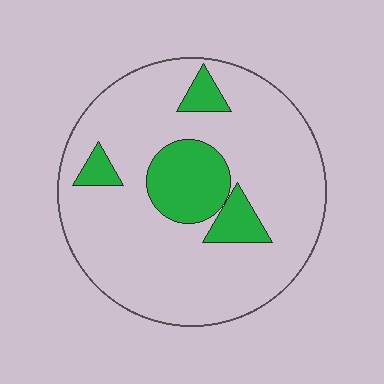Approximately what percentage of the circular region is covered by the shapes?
Approximately 20%.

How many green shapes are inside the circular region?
4.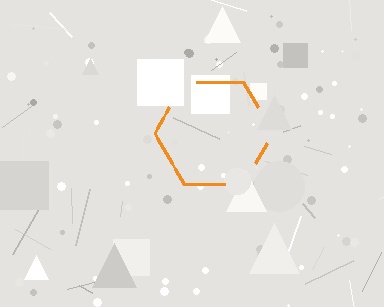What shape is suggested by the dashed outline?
The dashed outline suggests a hexagon.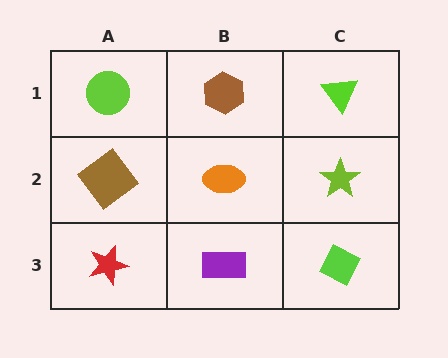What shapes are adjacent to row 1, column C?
A lime star (row 2, column C), a brown hexagon (row 1, column B).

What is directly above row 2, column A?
A lime circle.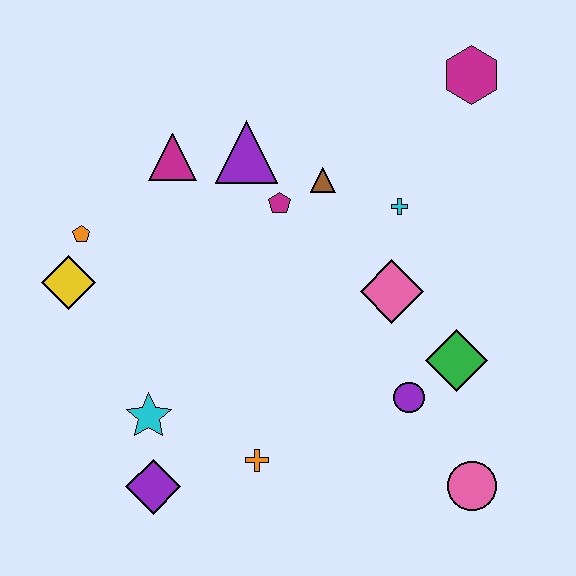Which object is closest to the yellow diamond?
The orange pentagon is closest to the yellow diamond.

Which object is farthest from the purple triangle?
The pink circle is farthest from the purple triangle.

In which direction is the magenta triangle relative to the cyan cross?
The magenta triangle is to the left of the cyan cross.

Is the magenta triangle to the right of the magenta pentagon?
No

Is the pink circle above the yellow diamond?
No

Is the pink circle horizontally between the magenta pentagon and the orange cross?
No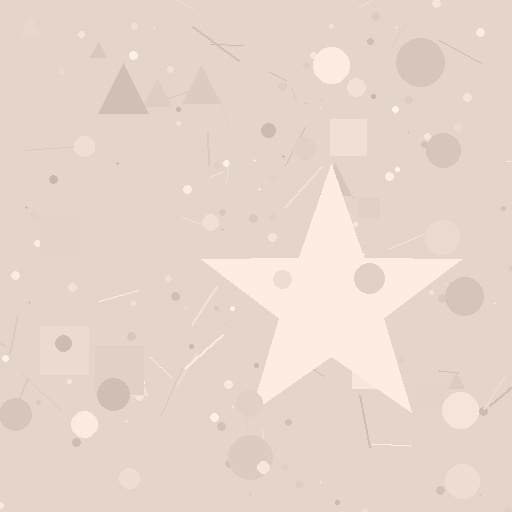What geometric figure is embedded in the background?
A star is embedded in the background.